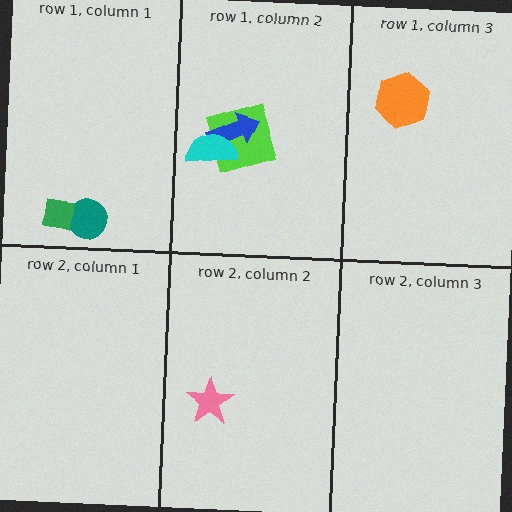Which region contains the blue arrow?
The row 1, column 2 region.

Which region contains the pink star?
The row 2, column 2 region.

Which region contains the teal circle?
The row 1, column 1 region.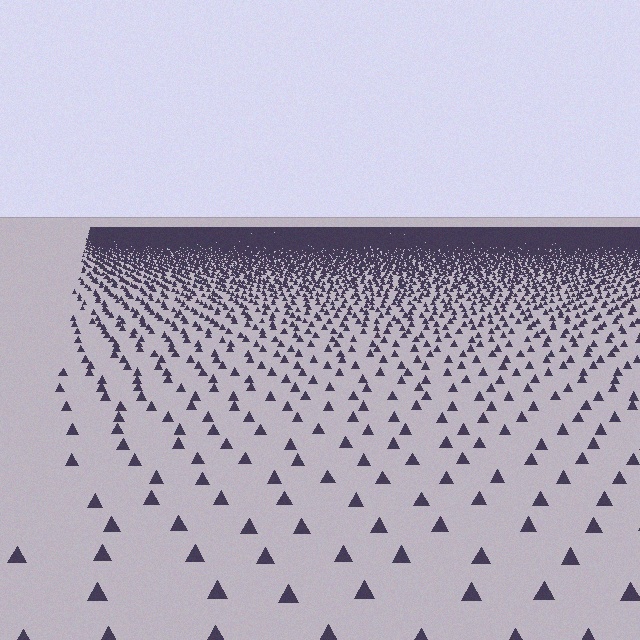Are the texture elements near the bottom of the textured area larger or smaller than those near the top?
Larger. Near the bottom, elements are closer to the viewer and appear at a bigger on-screen size.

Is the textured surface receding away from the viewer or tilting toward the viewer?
The surface is receding away from the viewer. Texture elements get smaller and denser toward the top.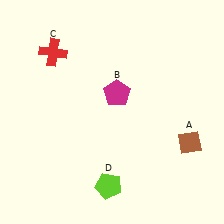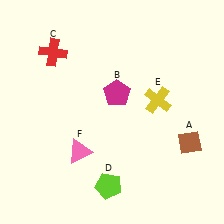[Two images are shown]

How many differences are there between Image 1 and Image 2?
There are 2 differences between the two images.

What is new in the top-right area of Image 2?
A yellow cross (E) was added in the top-right area of Image 2.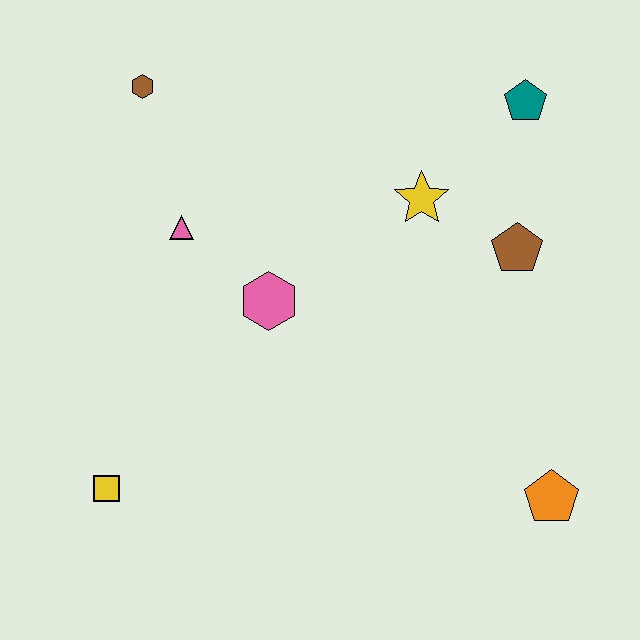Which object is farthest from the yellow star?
The yellow square is farthest from the yellow star.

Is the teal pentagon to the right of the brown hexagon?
Yes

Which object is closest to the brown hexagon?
The pink triangle is closest to the brown hexagon.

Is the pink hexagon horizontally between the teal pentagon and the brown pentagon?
No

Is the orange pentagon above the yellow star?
No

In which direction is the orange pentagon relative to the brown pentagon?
The orange pentagon is below the brown pentagon.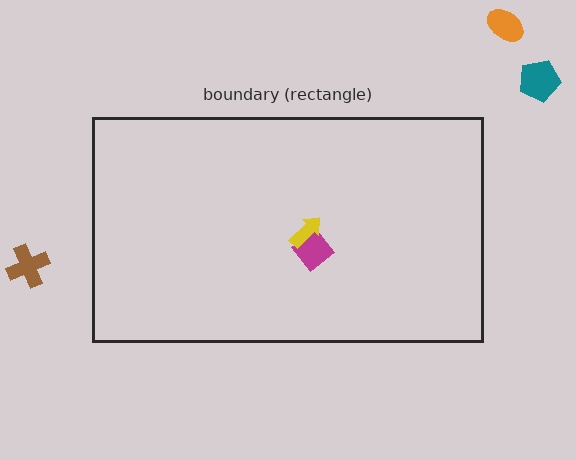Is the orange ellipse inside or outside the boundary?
Outside.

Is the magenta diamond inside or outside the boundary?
Inside.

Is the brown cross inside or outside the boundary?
Outside.